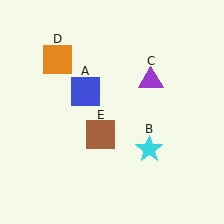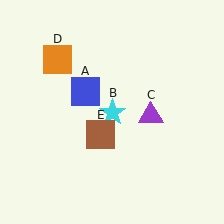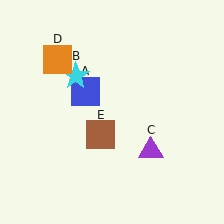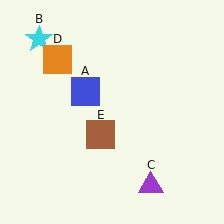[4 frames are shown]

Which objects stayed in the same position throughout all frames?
Blue square (object A) and orange square (object D) and brown square (object E) remained stationary.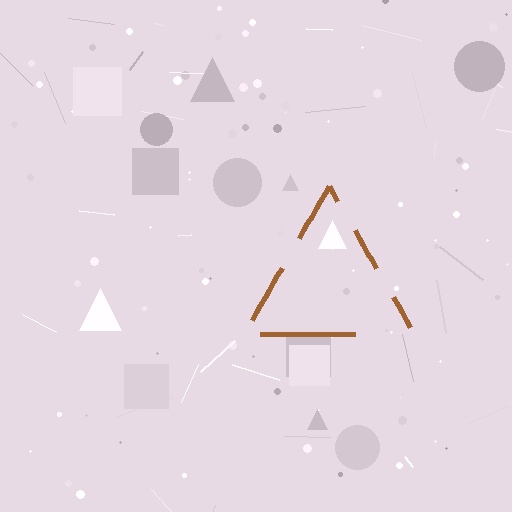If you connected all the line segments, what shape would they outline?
They would outline a triangle.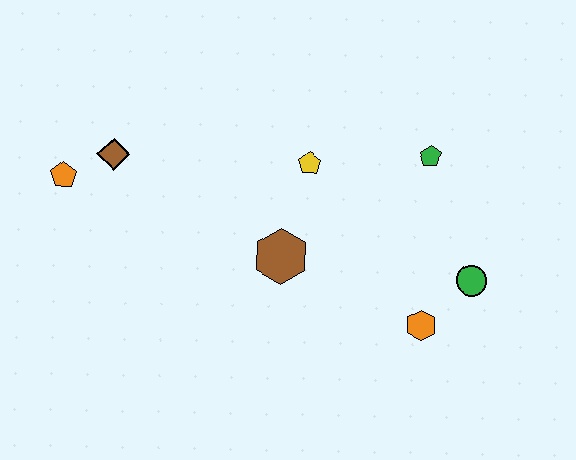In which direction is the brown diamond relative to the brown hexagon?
The brown diamond is to the left of the brown hexagon.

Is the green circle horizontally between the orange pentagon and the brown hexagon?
No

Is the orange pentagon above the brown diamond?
No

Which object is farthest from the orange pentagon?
The green circle is farthest from the orange pentagon.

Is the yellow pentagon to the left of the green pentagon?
Yes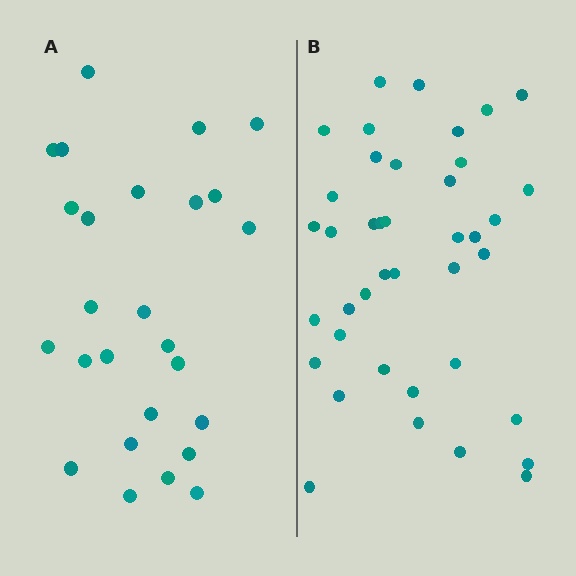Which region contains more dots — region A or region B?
Region B (the right region) has more dots.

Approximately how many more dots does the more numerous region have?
Region B has approximately 15 more dots than region A.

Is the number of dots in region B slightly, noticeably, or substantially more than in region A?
Region B has substantially more. The ratio is roughly 1.5 to 1.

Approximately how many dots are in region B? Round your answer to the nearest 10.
About 40 dots.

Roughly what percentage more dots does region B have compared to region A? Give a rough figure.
About 55% more.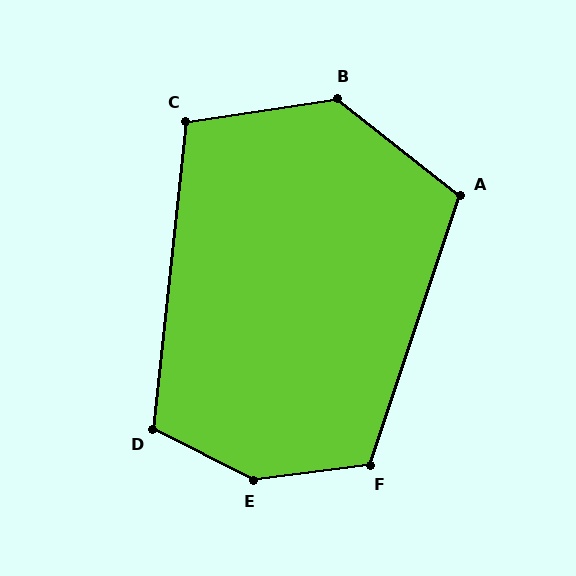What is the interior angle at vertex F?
Approximately 116 degrees (obtuse).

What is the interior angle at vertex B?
Approximately 133 degrees (obtuse).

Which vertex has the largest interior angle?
E, at approximately 146 degrees.